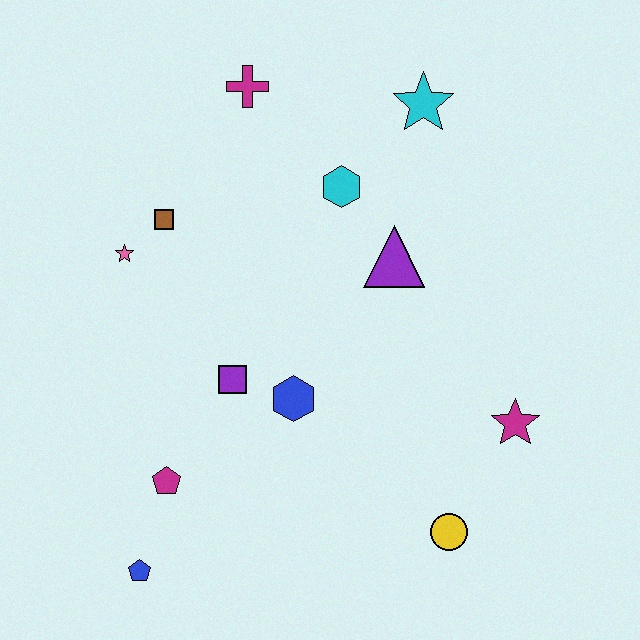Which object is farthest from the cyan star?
The blue pentagon is farthest from the cyan star.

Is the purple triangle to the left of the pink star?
No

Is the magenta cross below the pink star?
No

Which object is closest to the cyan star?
The cyan hexagon is closest to the cyan star.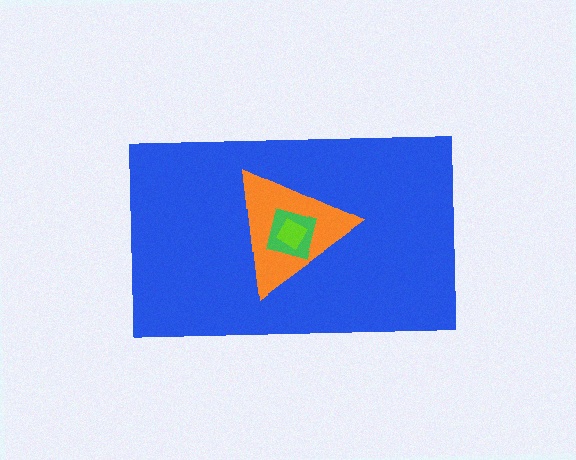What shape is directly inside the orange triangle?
The green square.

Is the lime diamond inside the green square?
Yes.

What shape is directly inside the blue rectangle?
The orange triangle.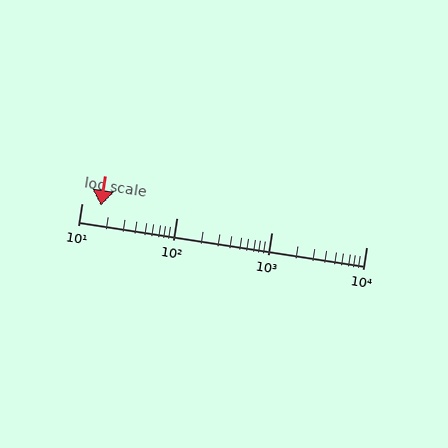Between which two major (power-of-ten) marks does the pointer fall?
The pointer is between 10 and 100.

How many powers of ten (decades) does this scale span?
The scale spans 3 decades, from 10 to 10000.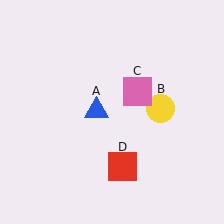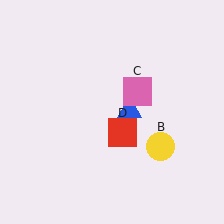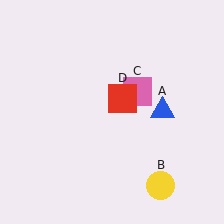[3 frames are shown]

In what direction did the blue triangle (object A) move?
The blue triangle (object A) moved right.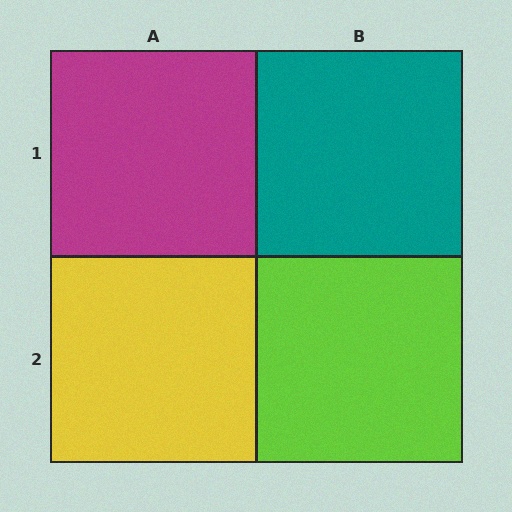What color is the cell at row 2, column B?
Lime.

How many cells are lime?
1 cell is lime.